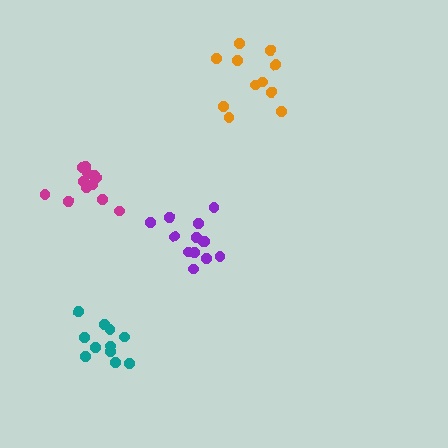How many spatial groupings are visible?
There are 4 spatial groupings.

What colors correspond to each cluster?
The clusters are colored: purple, orange, teal, magenta.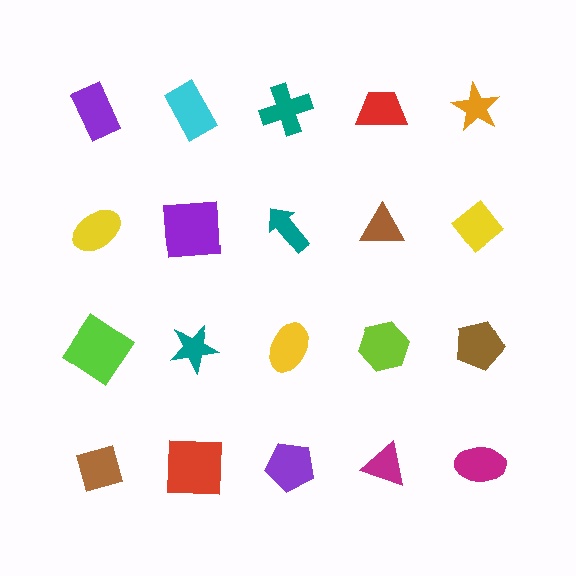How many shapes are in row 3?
5 shapes.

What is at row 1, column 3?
A teal cross.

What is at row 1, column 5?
An orange star.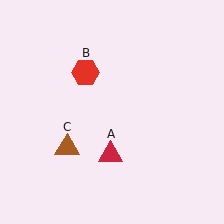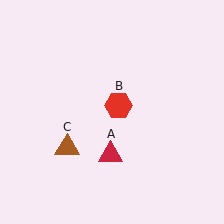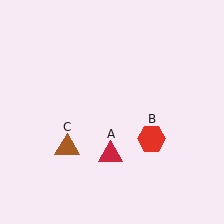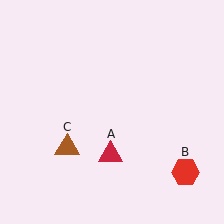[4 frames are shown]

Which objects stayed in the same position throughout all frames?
Red triangle (object A) and brown triangle (object C) remained stationary.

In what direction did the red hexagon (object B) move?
The red hexagon (object B) moved down and to the right.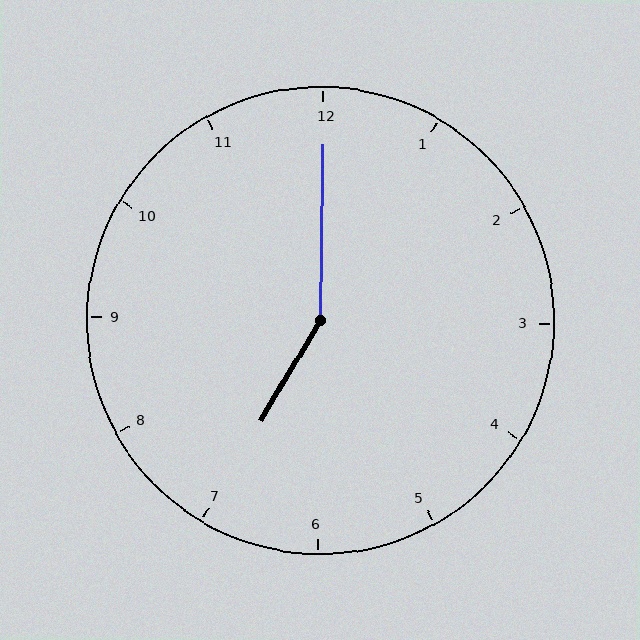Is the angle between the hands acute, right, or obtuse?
It is obtuse.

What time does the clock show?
7:00.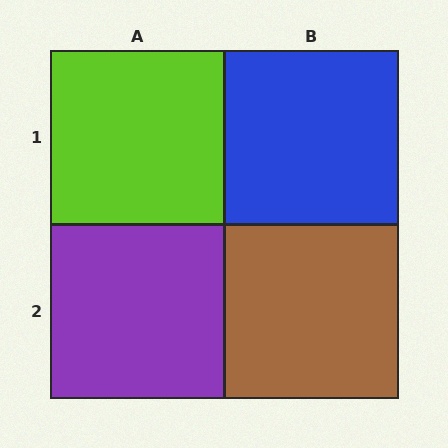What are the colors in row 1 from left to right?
Lime, blue.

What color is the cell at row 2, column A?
Purple.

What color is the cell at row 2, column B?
Brown.